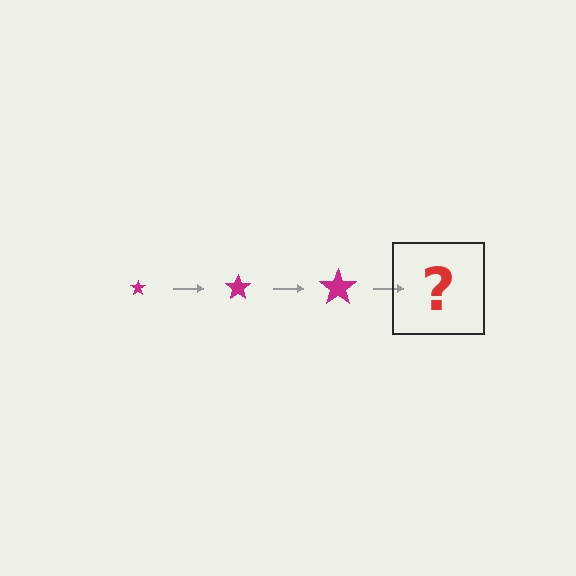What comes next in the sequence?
The next element should be a magenta star, larger than the previous one.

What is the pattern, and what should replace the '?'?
The pattern is that the star gets progressively larger each step. The '?' should be a magenta star, larger than the previous one.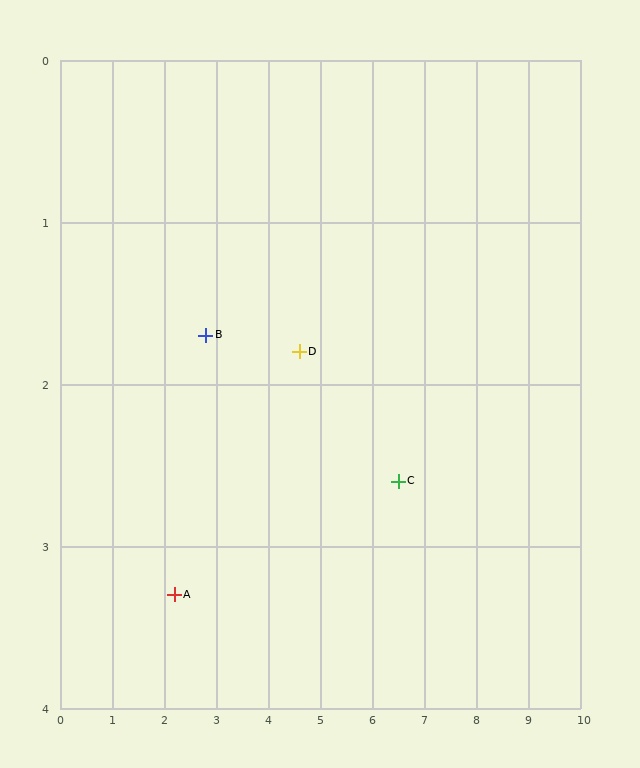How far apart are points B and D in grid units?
Points B and D are about 1.8 grid units apart.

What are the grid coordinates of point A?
Point A is at approximately (2.2, 3.3).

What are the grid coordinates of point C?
Point C is at approximately (6.5, 2.6).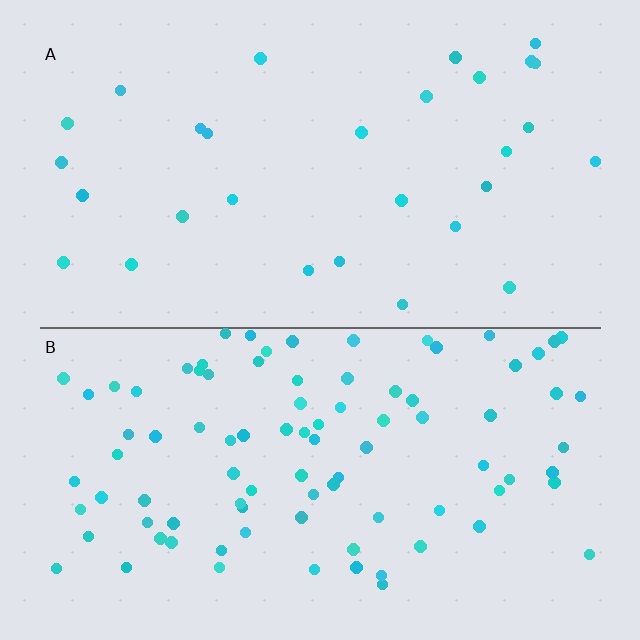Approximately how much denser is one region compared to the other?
Approximately 3.1× — region B over region A.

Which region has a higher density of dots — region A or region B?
B (the bottom).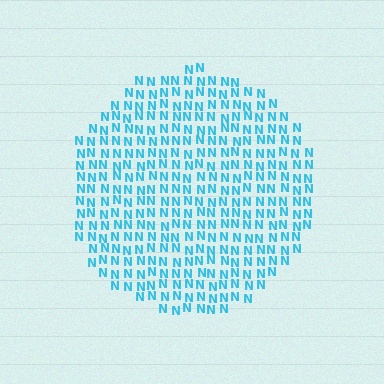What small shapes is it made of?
It is made of small letter N's.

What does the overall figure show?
The overall figure shows a circle.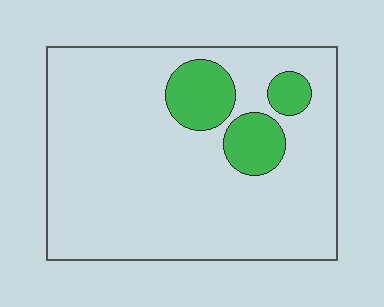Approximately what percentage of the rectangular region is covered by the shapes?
Approximately 15%.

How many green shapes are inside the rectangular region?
3.